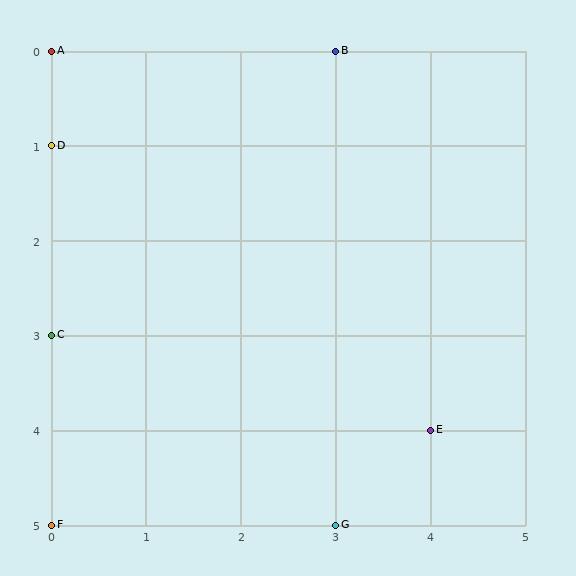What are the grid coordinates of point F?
Point F is at grid coordinates (0, 5).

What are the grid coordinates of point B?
Point B is at grid coordinates (3, 0).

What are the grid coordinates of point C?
Point C is at grid coordinates (0, 3).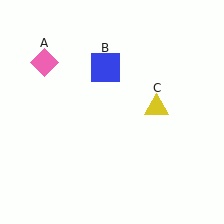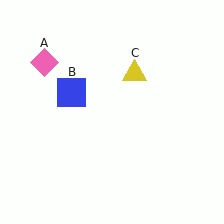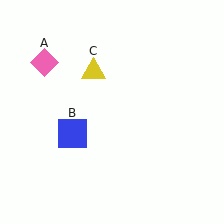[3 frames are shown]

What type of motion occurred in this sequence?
The blue square (object B), yellow triangle (object C) rotated counterclockwise around the center of the scene.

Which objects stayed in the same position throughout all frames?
Pink diamond (object A) remained stationary.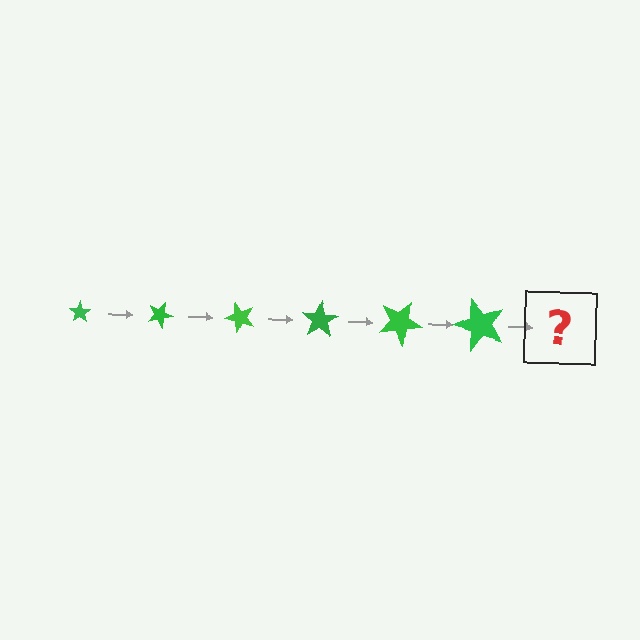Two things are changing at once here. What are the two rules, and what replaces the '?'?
The two rules are that the star grows larger each step and it rotates 25 degrees each step. The '?' should be a star, larger than the previous one and rotated 150 degrees from the start.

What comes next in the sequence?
The next element should be a star, larger than the previous one and rotated 150 degrees from the start.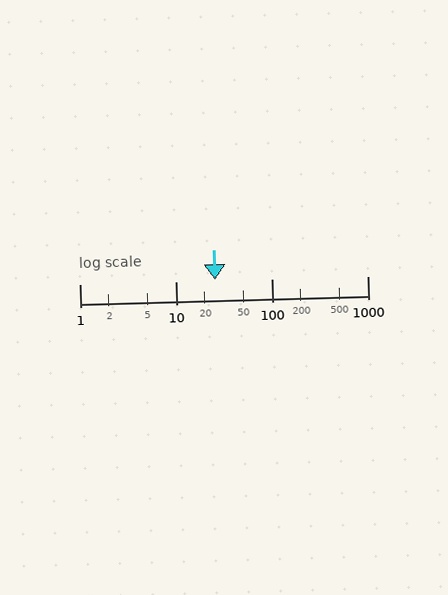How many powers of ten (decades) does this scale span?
The scale spans 3 decades, from 1 to 1000.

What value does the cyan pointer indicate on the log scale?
The pointer indicates approximately 26.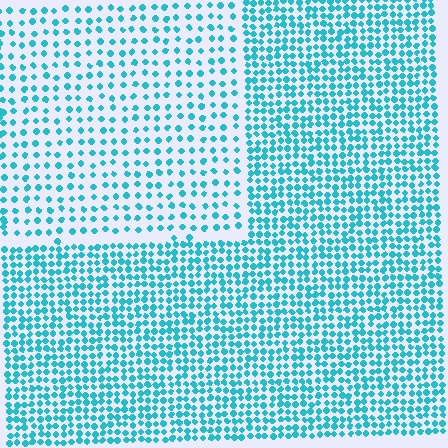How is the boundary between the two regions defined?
The boundary is defined by a change in element density (approximately 2.0x ratio). All elements are the same color, size, and shape.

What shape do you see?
I see a rectangle.